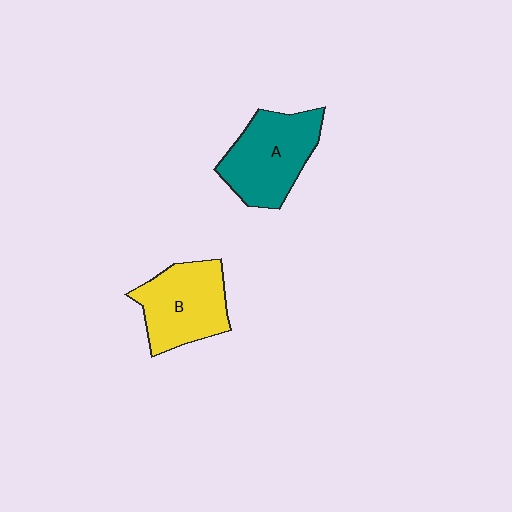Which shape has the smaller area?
Shape B (yellow).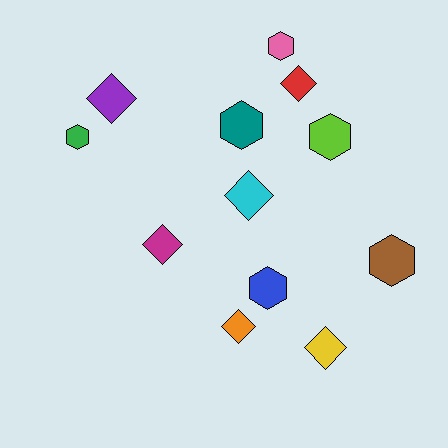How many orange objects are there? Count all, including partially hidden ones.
There is 1 orange object.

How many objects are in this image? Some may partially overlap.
There are 12 objects.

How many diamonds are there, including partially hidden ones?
There are 6 diamonds.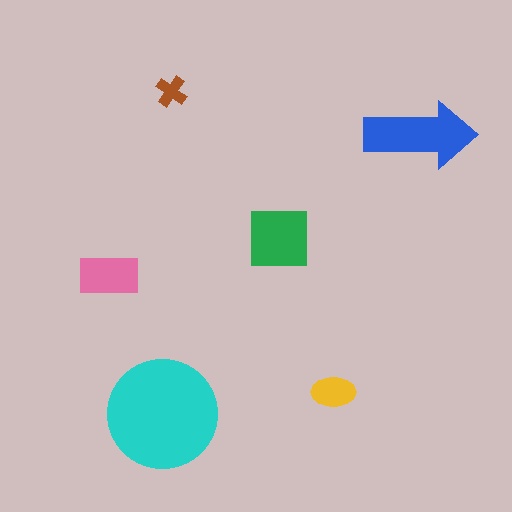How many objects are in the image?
There are 6 objects in the image.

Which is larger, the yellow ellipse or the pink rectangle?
The pink rectangle.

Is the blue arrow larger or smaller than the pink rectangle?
Larger.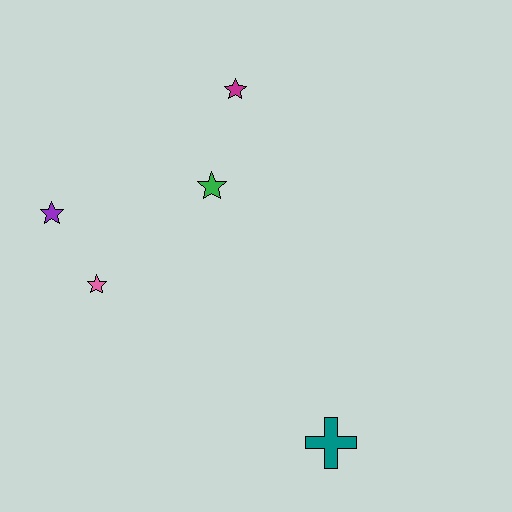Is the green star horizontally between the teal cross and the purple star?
Yes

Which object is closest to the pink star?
The purple star is closest to the pink star.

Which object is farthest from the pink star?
The teal cross is farthest from the pink star.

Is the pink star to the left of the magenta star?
Yes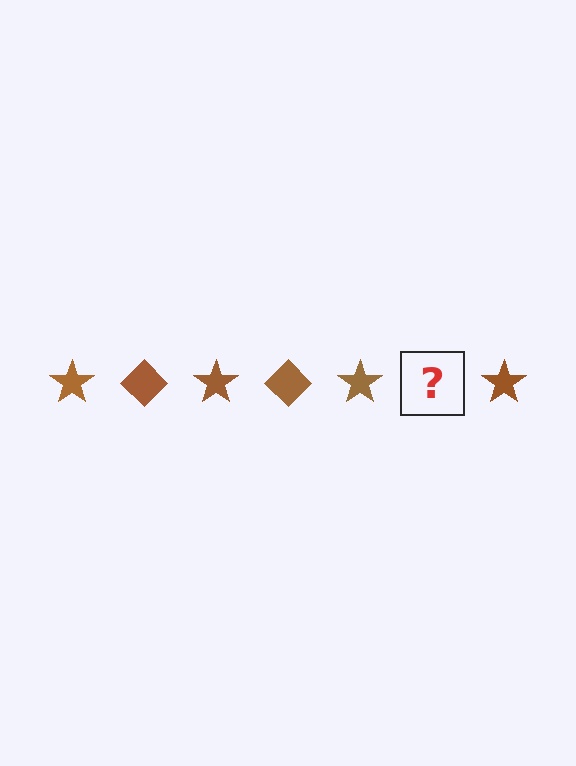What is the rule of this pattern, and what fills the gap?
The rule is that the pattern cycles through star, diamond shapes in brown. The gap should be filled with a brown diamond.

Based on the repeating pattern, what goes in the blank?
The blank should be a brown diamond.